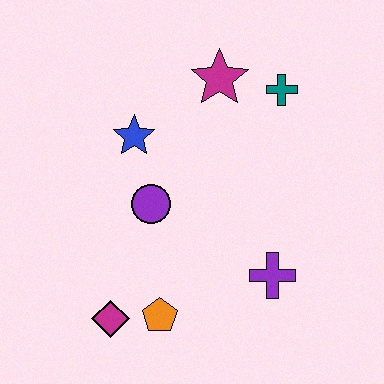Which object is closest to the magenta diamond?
The orange pentagon is closest to the magenta diamond.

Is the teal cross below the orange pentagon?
No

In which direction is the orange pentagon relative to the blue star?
The orange pentagon is below the blue star.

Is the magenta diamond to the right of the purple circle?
No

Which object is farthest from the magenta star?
The magenta diamond is farthest from the magenta star.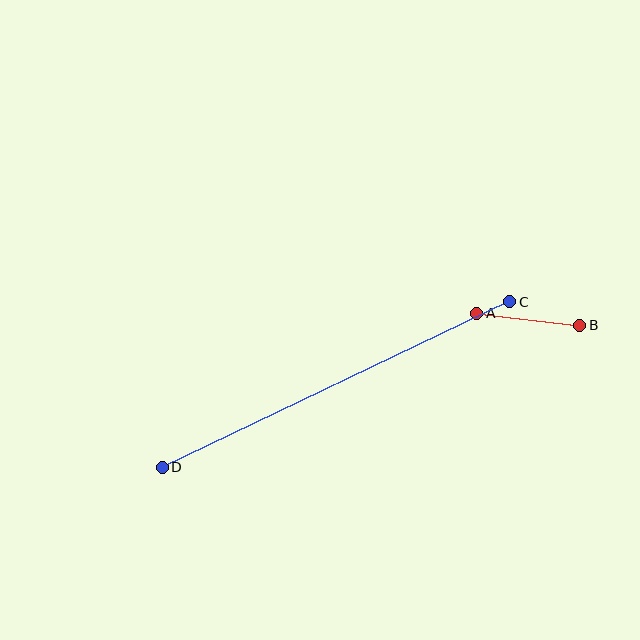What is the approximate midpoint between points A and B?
The midpoint is at approximately (528, 319) pixels.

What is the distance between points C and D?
The distance is approximately 385 pixels.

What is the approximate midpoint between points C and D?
The midpoint is at approximately (336, 384) pixels.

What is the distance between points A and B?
The distance is approximately 104 pixels.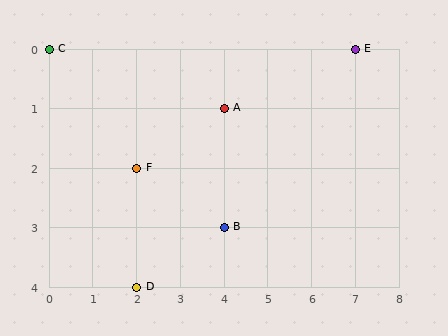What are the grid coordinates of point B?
Point B is at grid coordinates (4, 3).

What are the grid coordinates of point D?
Point D is at grid coordinates (2, 4).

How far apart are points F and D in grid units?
Points F and D are 2 rows apart.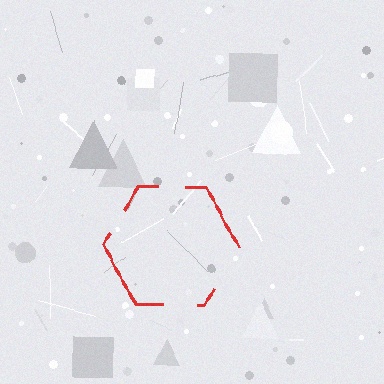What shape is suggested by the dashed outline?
The dashed outline suggests a hexagon.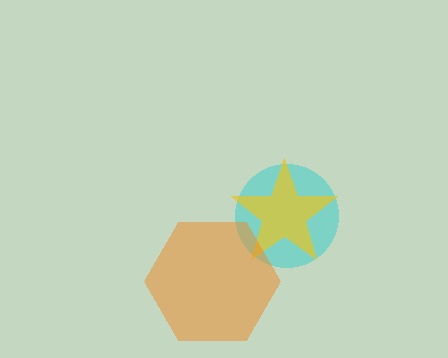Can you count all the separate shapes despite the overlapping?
Yes, there are 3 separate shapes.